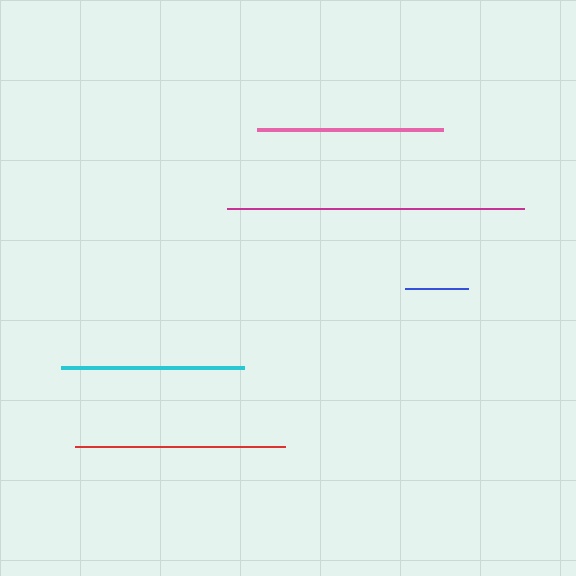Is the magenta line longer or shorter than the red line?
The magenta line is longer than the red line.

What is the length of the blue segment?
The blue segment is approximately 63 pixels long.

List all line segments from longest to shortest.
From longest to shortest: magenta, red, pink, cyan, blue.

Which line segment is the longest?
The magenta line is the longest at approximately 297 pixels.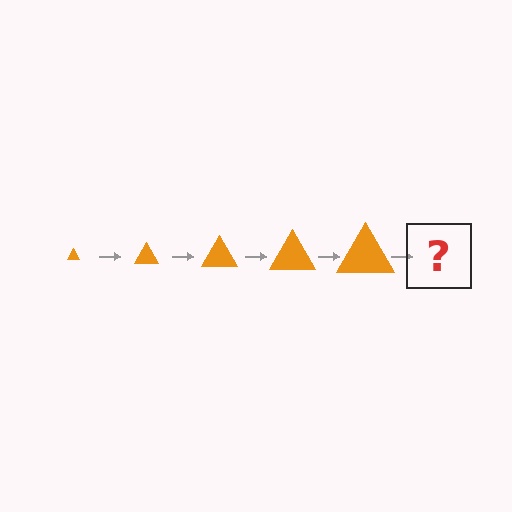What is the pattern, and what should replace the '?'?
The pattern is that the triangle gets progressively larger each step. The '?' should be an orange triangle, larger than the previous one.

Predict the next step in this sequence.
The next step is an orange triangle, larger than the previous one.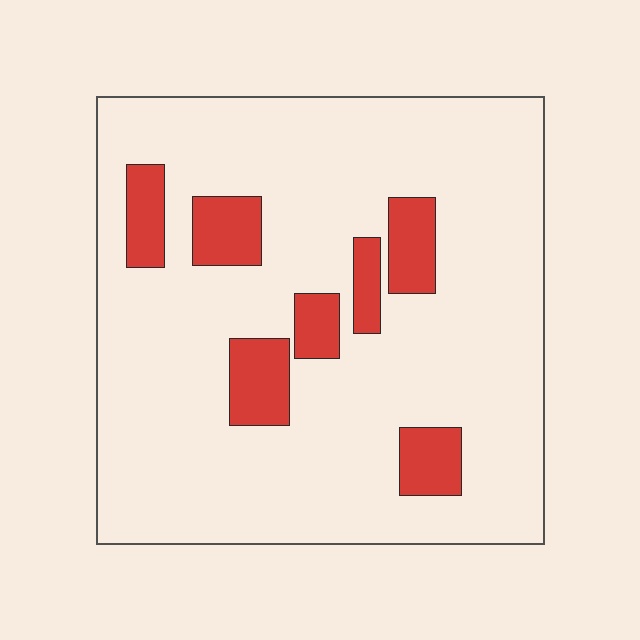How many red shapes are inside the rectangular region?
7.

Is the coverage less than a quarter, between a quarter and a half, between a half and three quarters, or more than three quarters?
Less than a quarter.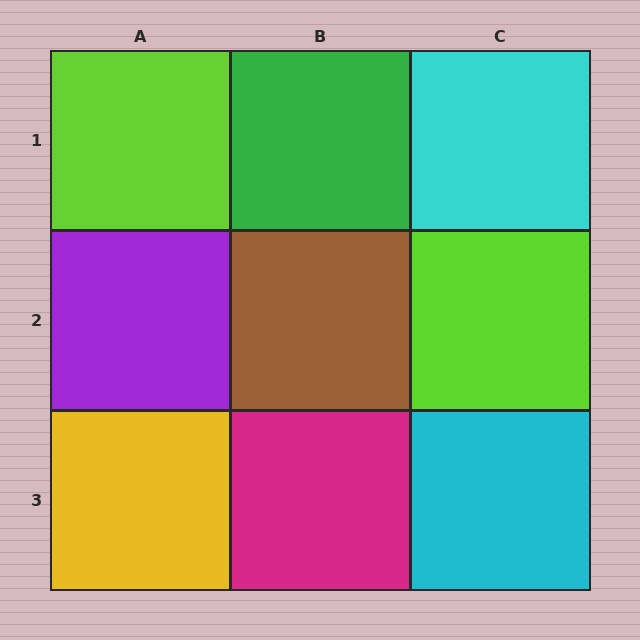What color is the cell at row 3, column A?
Yellow.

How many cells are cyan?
2 cells are cyan.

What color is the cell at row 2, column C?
Lime.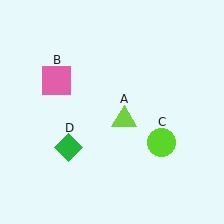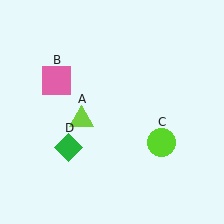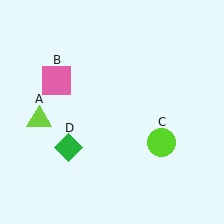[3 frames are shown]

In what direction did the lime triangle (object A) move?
The lime triangle (object A) moved left.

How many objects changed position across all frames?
1 object changed position: lime triangle (object A).